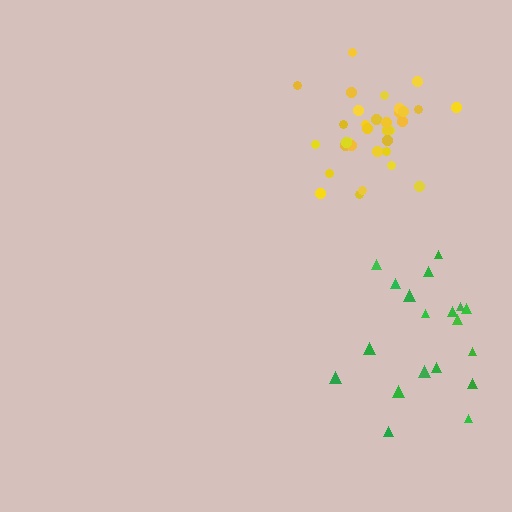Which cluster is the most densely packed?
Yellow.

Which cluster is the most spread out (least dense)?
Green.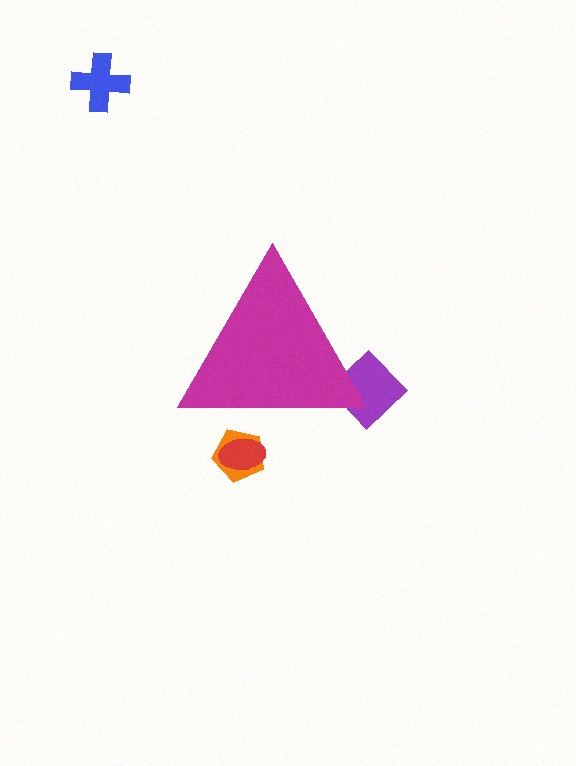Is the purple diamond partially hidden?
Yes, the purple diamond is partially hidden behind the magenta triangle.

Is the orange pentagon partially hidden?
Yes, the orange pentagon is partially hidden behind the magenta triangle.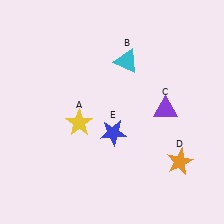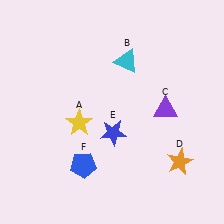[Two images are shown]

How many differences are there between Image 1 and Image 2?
There is 1 difference between the two images.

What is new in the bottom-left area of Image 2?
A blue pentagon (F) was added in the bottom-left area of Image 2.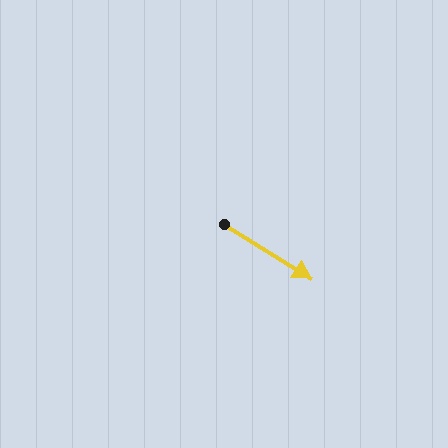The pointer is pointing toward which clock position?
Roughly 4 o'clock.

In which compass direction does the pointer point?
Southeast.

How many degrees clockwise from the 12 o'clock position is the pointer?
Approximately 122 degrees.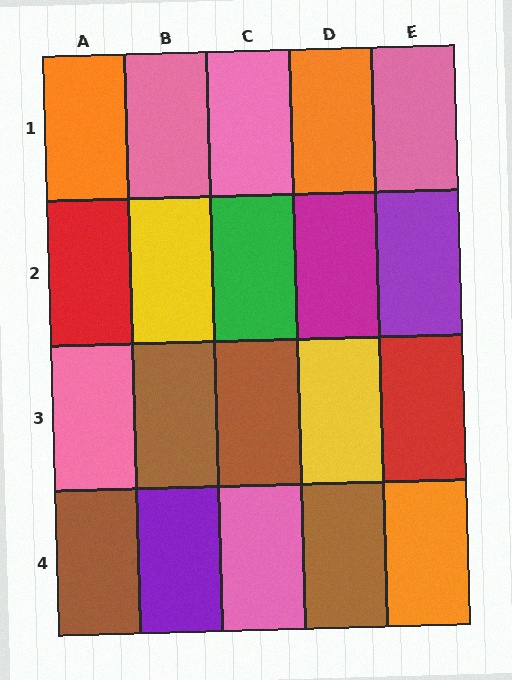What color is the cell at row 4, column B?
Purple.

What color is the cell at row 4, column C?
Pink.